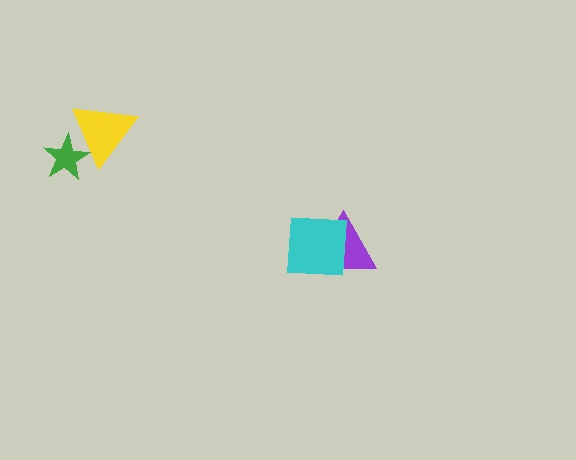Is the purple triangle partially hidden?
Yes, it is partially covered by another shape.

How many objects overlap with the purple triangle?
1 object overlaps with the purple triangle.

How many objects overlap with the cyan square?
1 object overlaps with the cyan square.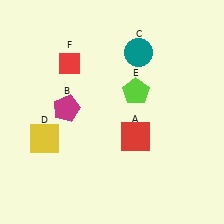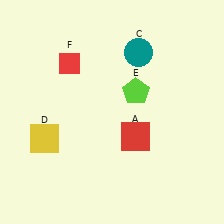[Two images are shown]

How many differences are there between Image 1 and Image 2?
There is 1 difference between the two images.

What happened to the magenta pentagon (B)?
The magenta pentagon (B) was removed in Image 2. It was in the top-left area of Image 1.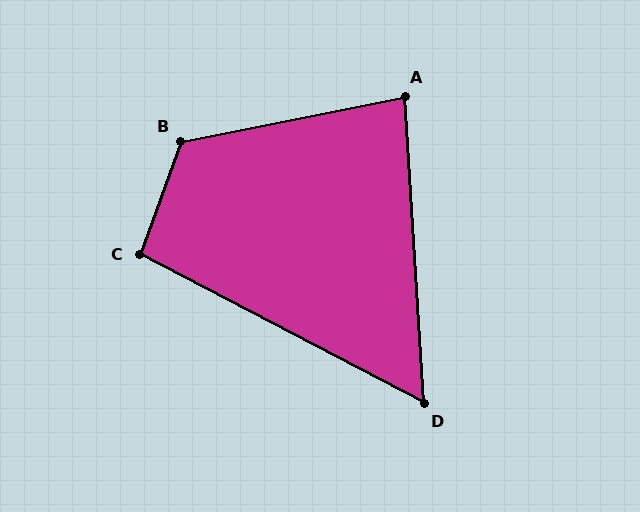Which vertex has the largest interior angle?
B, at approximately 121 degrees.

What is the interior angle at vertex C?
Approximately 98 degrees (obtuse).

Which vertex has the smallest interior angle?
D, at approximately 59 degrees.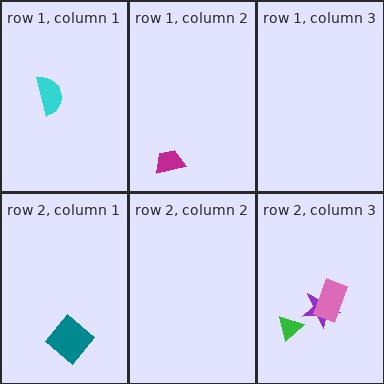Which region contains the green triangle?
The row 2, column 3 region.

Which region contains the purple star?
The row 2, column 3 region.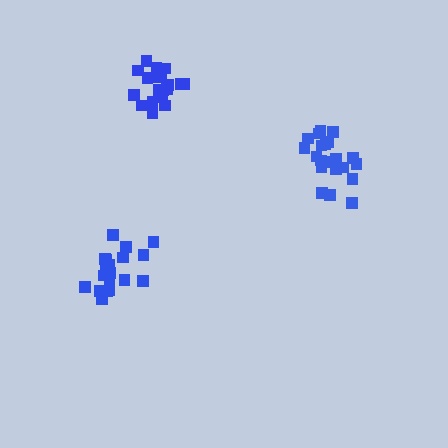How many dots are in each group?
Group 1: 21 dots, Group 2: 20 dots, Group 3: 21 dots (62 total).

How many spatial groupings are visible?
There are 3 spatial groupings.